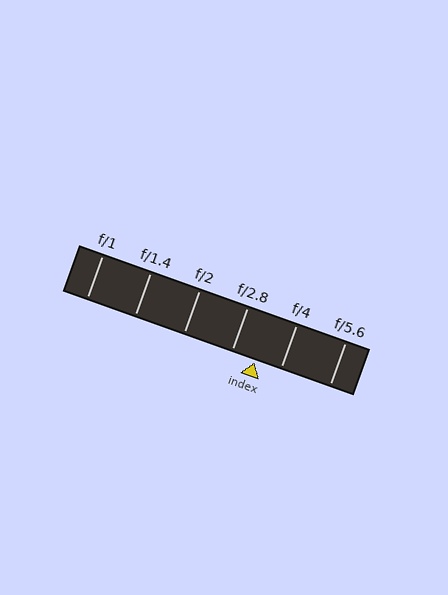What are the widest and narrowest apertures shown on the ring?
The widest aperture shown is f/1 and the narrowest is f/5.6.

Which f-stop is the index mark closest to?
The index mark is closest to f/2.8.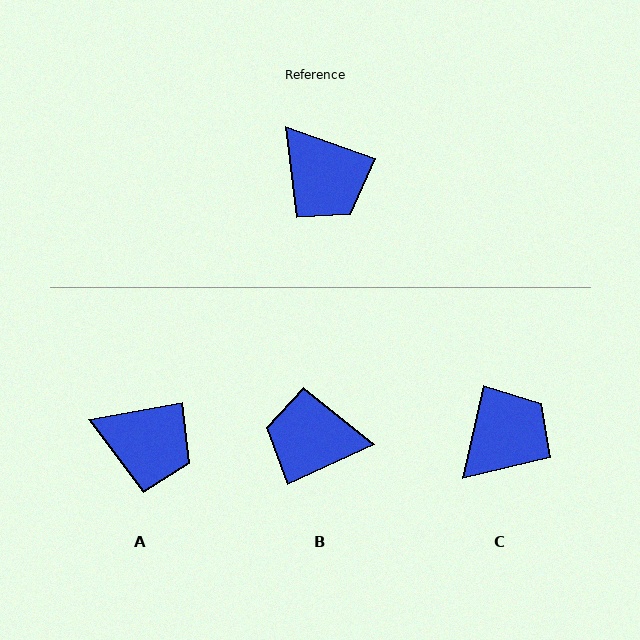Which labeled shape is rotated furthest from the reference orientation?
B, about 136 degrees away.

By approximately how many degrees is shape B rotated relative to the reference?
Approximately 136 degrees clockwise.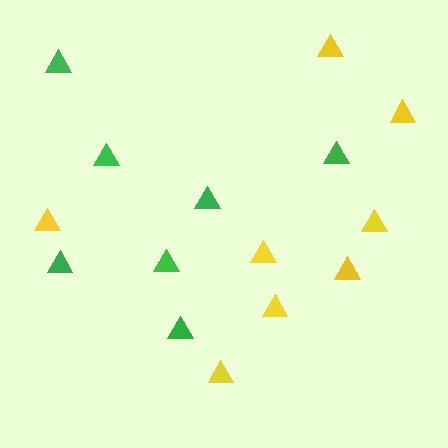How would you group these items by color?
There are 2 groups: one group of yellow triangles (8) and one group of green triangles (7).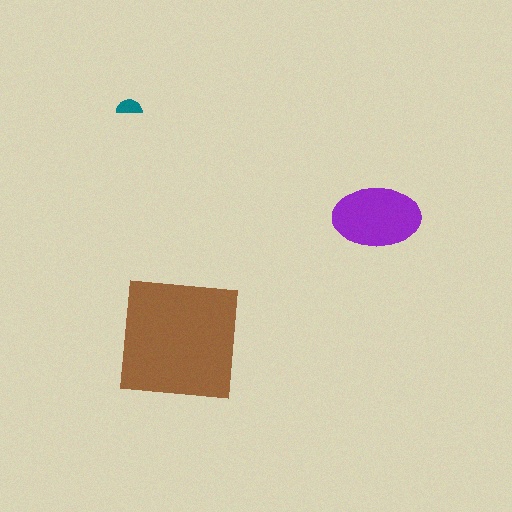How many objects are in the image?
There are 3 objects in the image.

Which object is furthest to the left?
The teal semicircle is leftmost.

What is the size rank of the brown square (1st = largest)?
1st.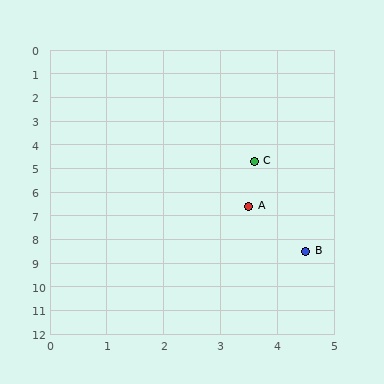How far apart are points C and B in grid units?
Points C and B are about 3.9 grid units apart.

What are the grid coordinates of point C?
Point C is at approximately (3.6, 4.7).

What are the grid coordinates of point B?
Point B is at approximately (4.5, 8.5).